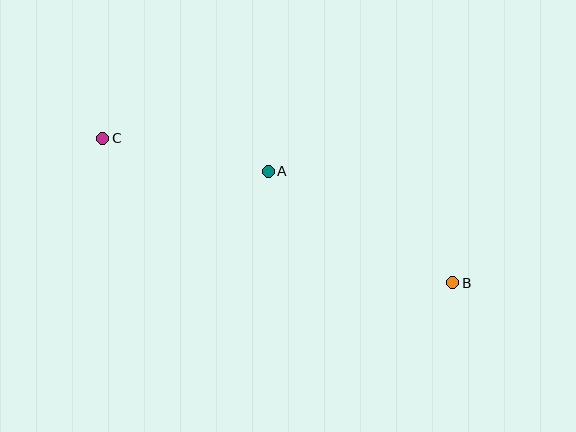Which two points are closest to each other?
Points A and C are closest to each other.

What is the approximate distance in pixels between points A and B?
The distance between A and B is approximately 216 pixels.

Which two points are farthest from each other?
Points B and C are farthest from each other.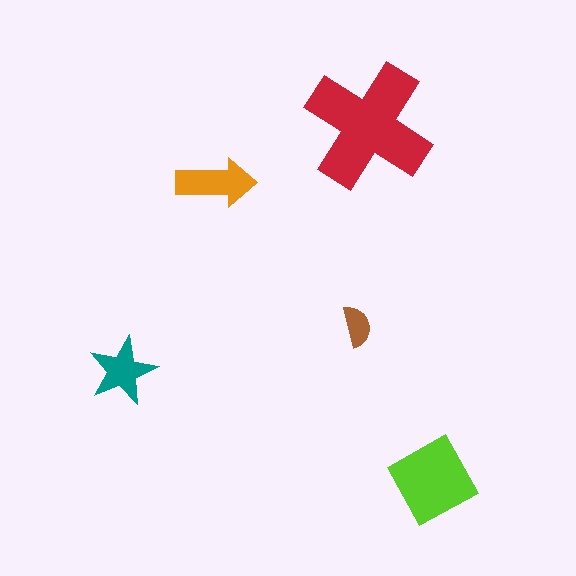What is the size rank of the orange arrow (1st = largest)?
3rd.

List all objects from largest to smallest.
The red cross, the lime square, the orange arrow, the teal star, the brown semicircle.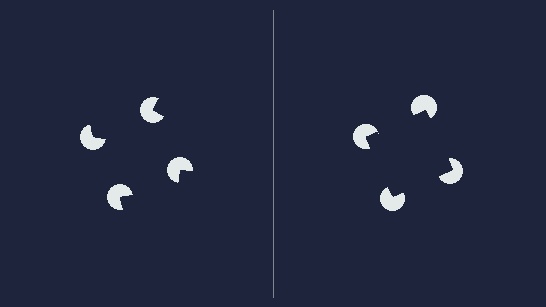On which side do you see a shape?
An illusory square appears on the right side. On the left side the wedge cuts are rotated, so no coherent shape forms.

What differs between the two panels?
The pac-man discs are positioned identically on both sides; only the wedge orientations differ. On the right they align to a square; on the left they are misaligned.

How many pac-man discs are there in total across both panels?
8 — 4 on each side.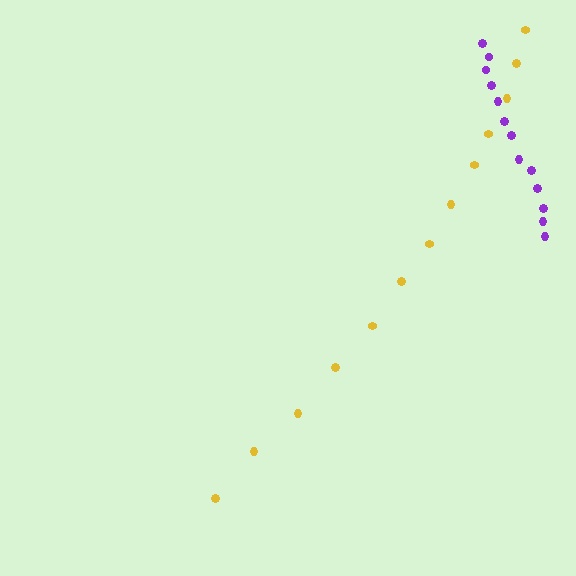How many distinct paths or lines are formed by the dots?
There are 2 distinct paths.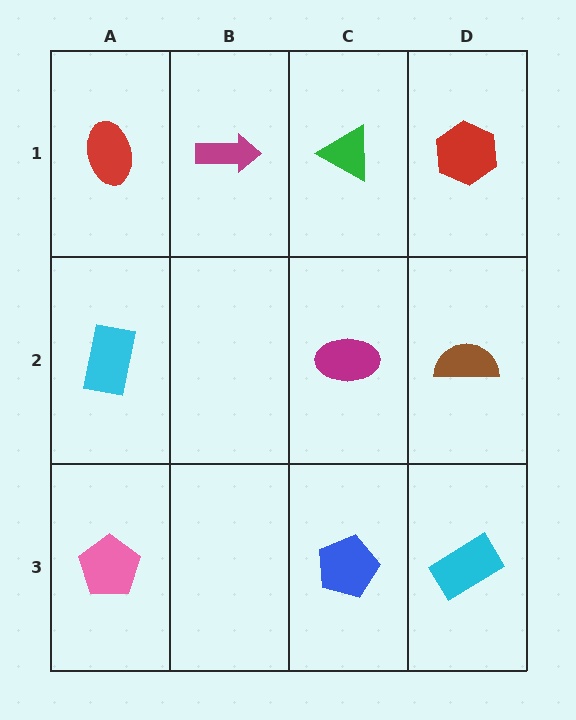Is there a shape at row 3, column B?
No, that cell is empty.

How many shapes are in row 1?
4 shapes.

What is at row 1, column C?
A green triangle.